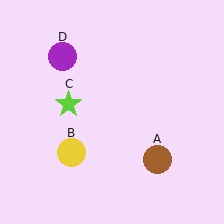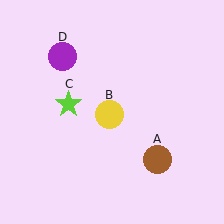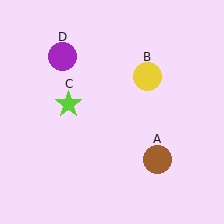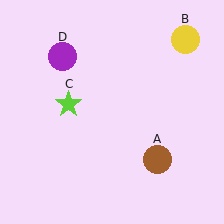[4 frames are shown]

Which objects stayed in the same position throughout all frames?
Brown circle (object A) and lime star (object C) and purple circle (object D) remained stationary.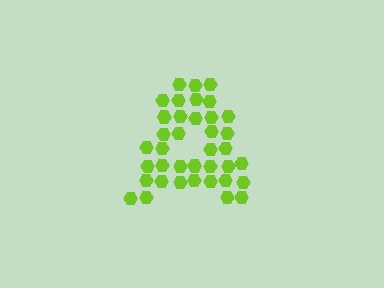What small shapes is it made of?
It is made of small hexagons.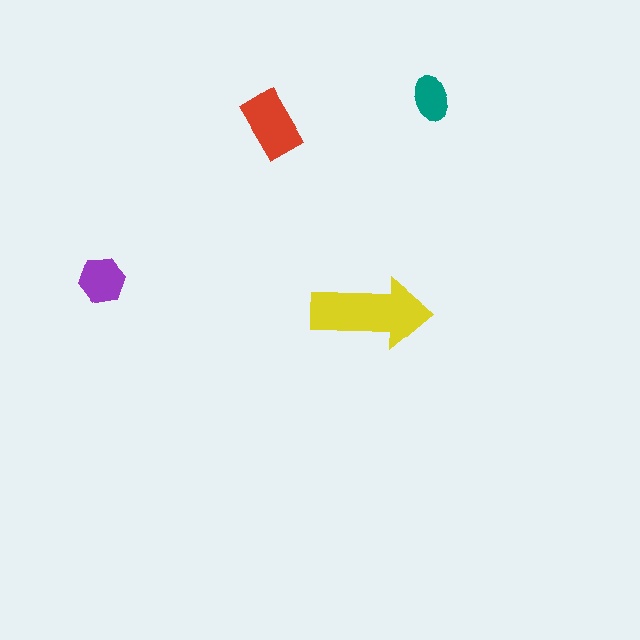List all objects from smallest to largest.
The teal ellipse, the purple hexagon, the red rectangle, the yellow arrow.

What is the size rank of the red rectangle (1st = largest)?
2nd.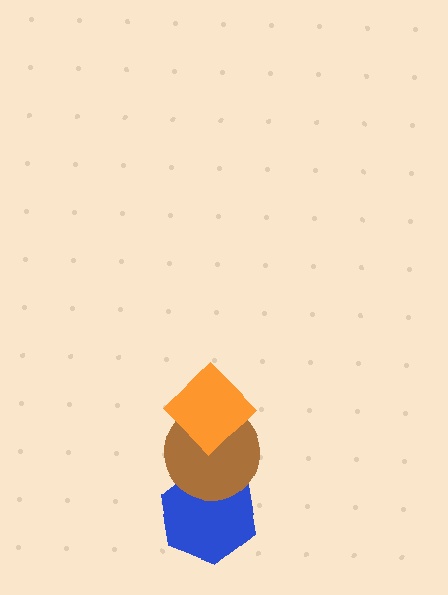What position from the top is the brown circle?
The brown circle is 2nd from the top.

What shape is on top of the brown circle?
The orange diamond is on top of the brown circle.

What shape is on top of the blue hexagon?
The brown circle is on top of the blue hexagon.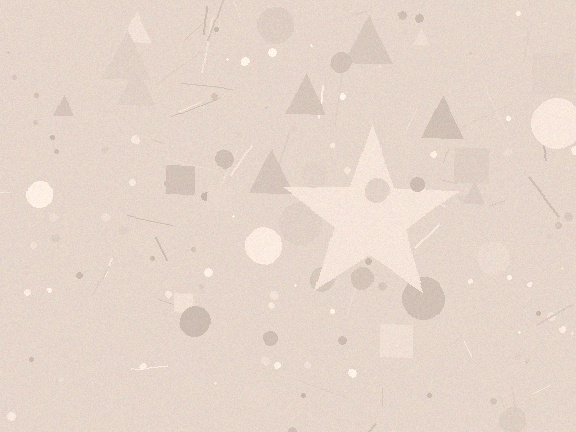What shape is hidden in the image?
A star is hidden in the image.